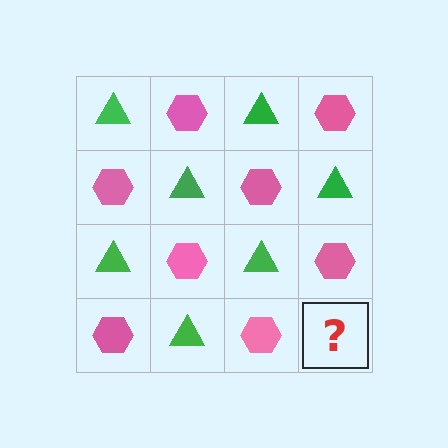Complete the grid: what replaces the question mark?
The question mark should be replaced with a green triangle.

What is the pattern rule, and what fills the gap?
The rule is that it alternates green triangle and pink hexagon in a checkerboard pattern. The gap should be filled with a green triangle.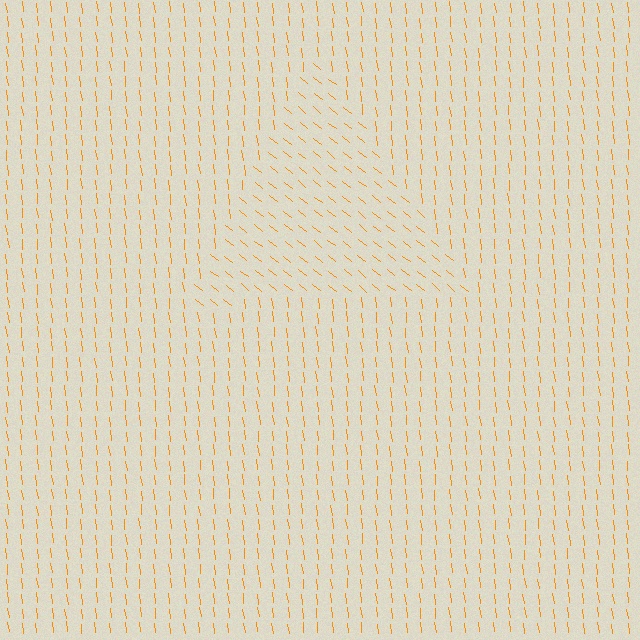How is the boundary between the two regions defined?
The boundary is defined purely by a change in line orientation (approximately 45 degrees difference). All lines are the same color and thickness.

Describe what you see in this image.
The image is filled with small orange line segments. A triangle region in the image has lines oriented differently from the surrounding lines, creating a visible texture boundary.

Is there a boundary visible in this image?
Yes, there is a texture boundary formed by a change in line orientation.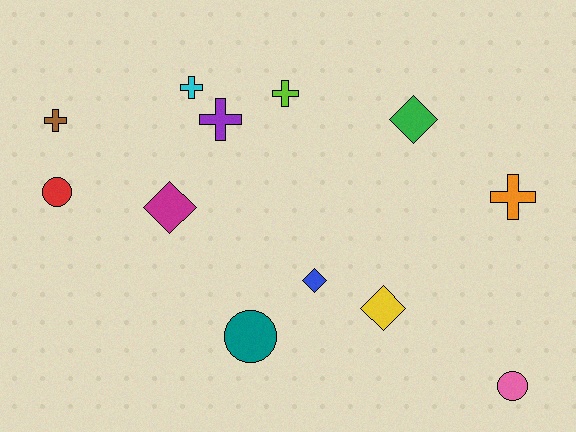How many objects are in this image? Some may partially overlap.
There are 12 objects.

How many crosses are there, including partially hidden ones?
There are 5 crosses.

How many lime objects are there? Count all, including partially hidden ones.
There is 1 lime object.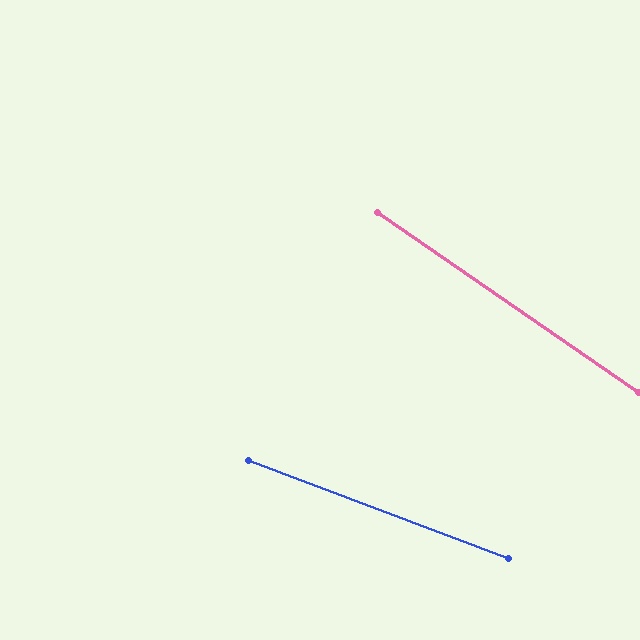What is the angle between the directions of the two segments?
Approximately 14 degrees.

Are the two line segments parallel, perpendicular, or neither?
Neither parallel nor perpendicular — they differ by about 14°.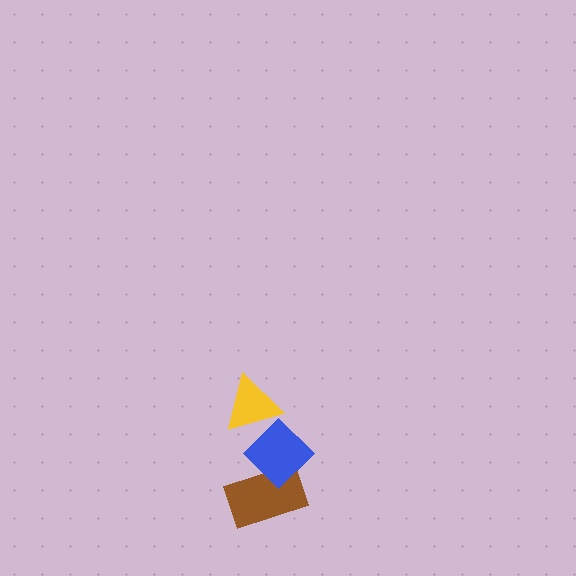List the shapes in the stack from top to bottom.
From top to bottom: the yellow triangle, the blue diamond, the brown rectangle.